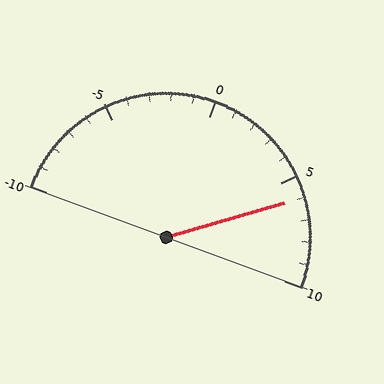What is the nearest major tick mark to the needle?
The nearest major tick mark is 5.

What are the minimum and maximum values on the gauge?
The gauge ranges from -10 to 10.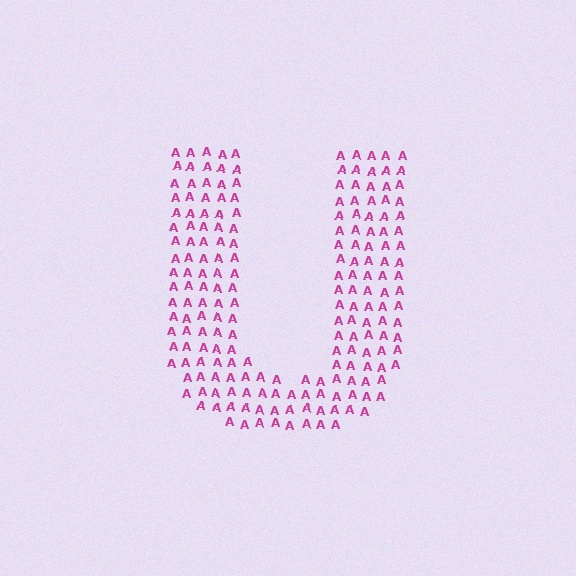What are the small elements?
The small elements are letter A's.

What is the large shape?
The large shape is the letter U.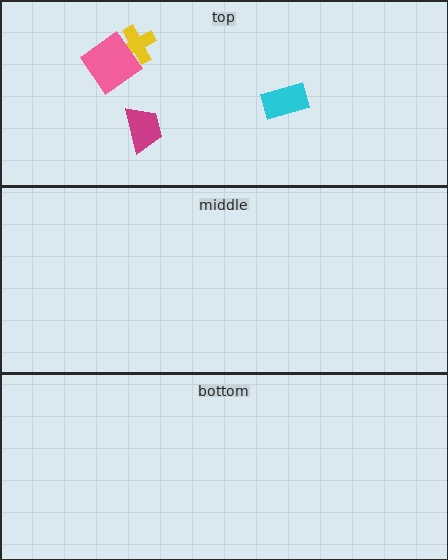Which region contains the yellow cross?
The top region.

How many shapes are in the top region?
4.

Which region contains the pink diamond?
The top region.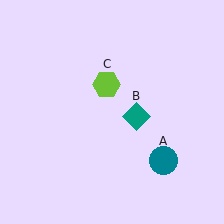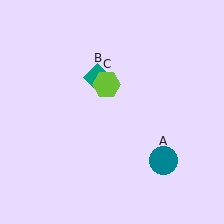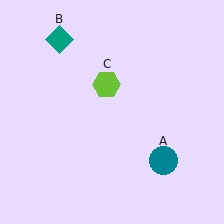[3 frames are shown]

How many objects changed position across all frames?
1 object changed position: teal diamond (object B).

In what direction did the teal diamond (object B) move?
The teal diamond (object B) moved up and to the left.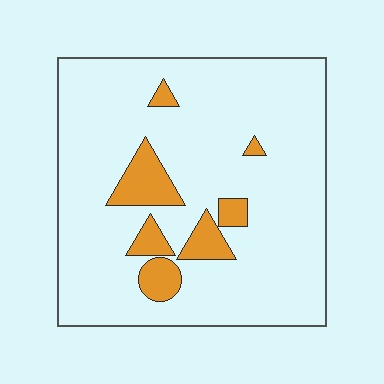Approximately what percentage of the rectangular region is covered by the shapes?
Approximately 10%.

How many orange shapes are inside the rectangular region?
7.